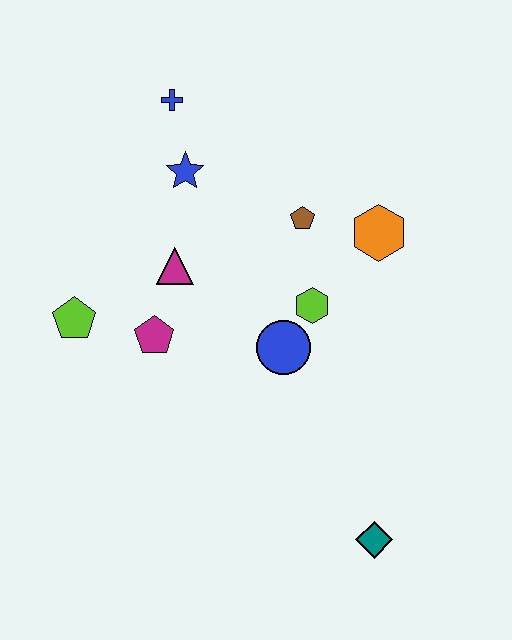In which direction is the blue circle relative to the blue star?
The blue circle is below the blue star.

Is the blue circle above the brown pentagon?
No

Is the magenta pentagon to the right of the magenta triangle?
No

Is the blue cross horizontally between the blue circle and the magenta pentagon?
Yes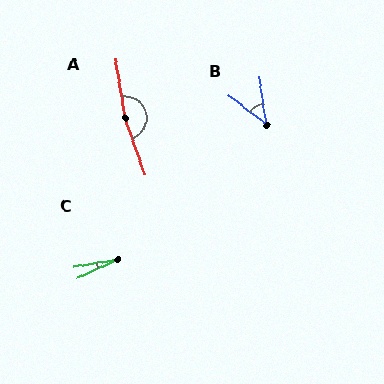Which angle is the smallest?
C, at approximately 15 degrees.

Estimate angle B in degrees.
Approximately 44 degrees.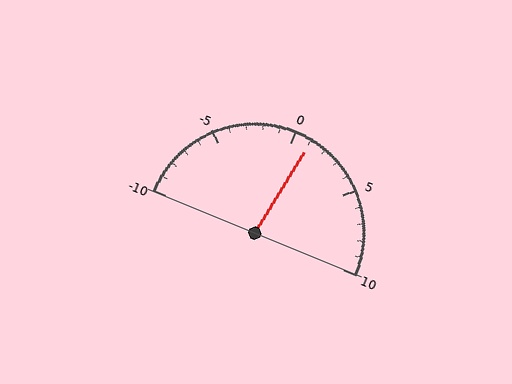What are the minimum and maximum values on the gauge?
The gauge ranges from -10 to 10.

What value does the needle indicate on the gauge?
The needle indicates approximately 1.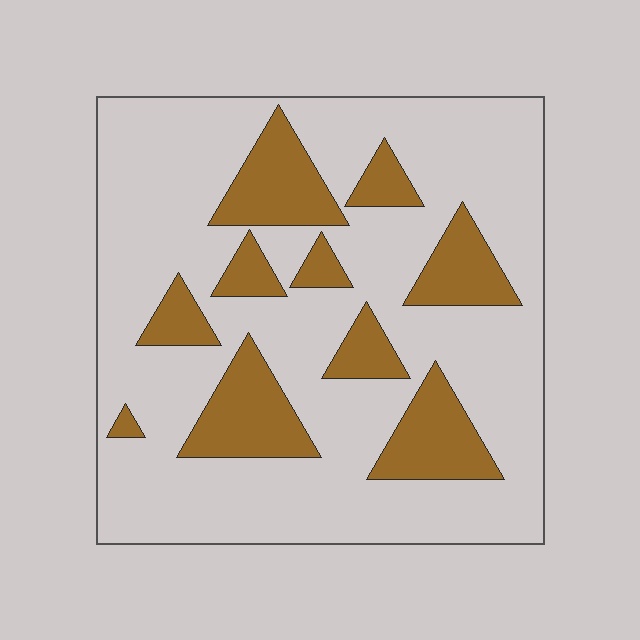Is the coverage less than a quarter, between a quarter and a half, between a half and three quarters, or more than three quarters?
Less than a quarter.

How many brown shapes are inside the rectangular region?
10.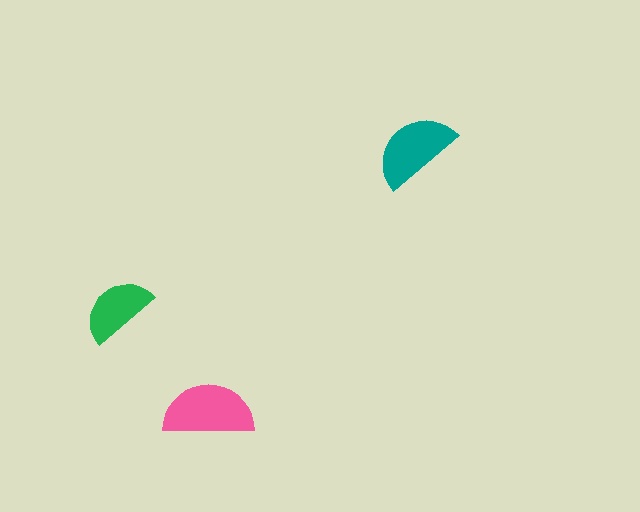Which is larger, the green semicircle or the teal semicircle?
The teal one.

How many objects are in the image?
There are 3 objects in the image.